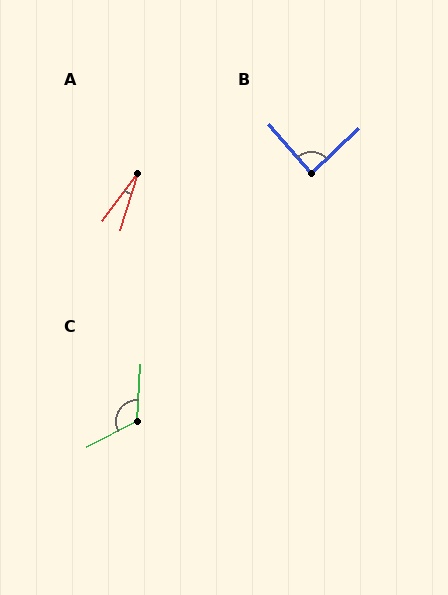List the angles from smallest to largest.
A (19°), B (88°), C (122°).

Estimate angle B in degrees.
Approximately 88 degrees.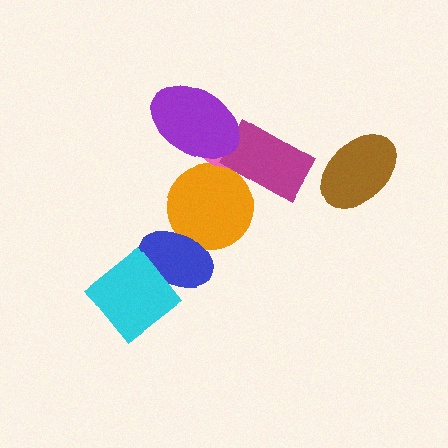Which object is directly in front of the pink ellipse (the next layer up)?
The magenta rectangle is directly in front of the pink ellipse.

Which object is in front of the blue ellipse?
The cyan diamond is in front of the blue ellipse.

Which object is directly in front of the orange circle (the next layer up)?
The pink ellipse is directly in front of the orange circle.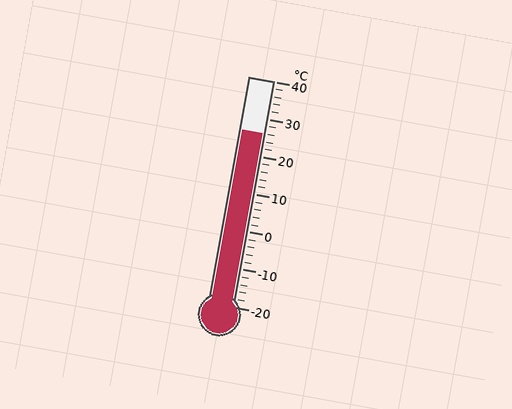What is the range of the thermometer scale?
The thermometer scale ranges from -20°C to 40°C.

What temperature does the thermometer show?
The thermometer shows approximately 26°C.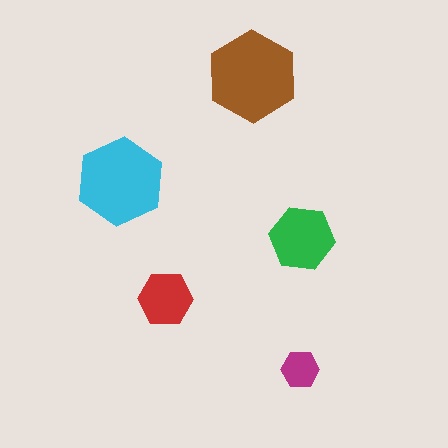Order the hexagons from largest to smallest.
the brown one, the cyan one, the green one, the red one, the magenta one.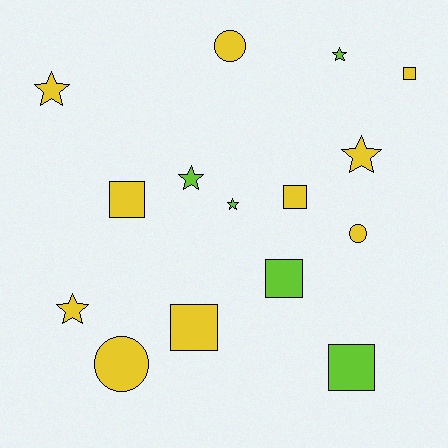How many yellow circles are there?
There are 3 yellow circles.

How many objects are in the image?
There are 15 objects.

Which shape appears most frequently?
Square, with 6 objects.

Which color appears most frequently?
Yellow, with 10 objects.